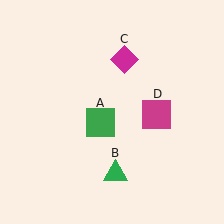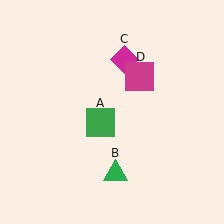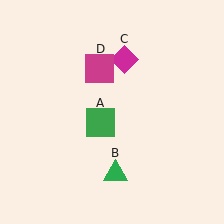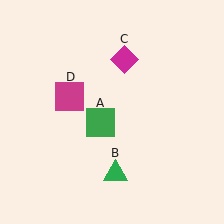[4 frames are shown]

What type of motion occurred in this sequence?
The magenta square (object D) rotated counterclockwise around the center of the scene.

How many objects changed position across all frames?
1 object changed position: magenta square (object D).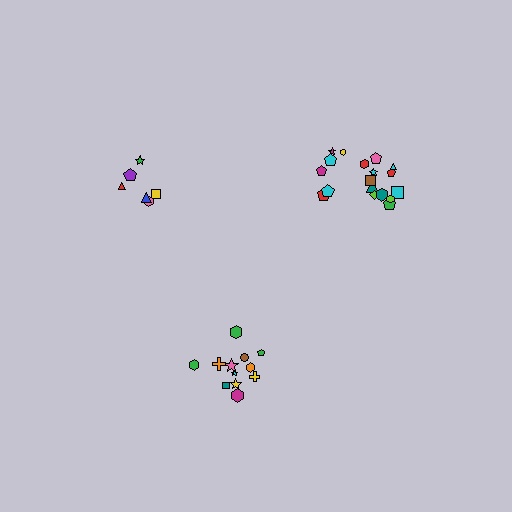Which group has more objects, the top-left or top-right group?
The top-right group.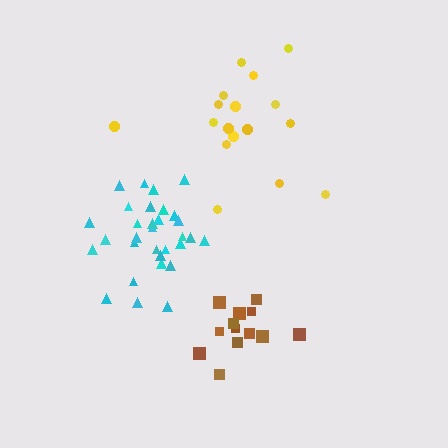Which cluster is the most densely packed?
Cyan.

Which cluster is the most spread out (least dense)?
Yellow.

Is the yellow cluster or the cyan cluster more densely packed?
Cyan.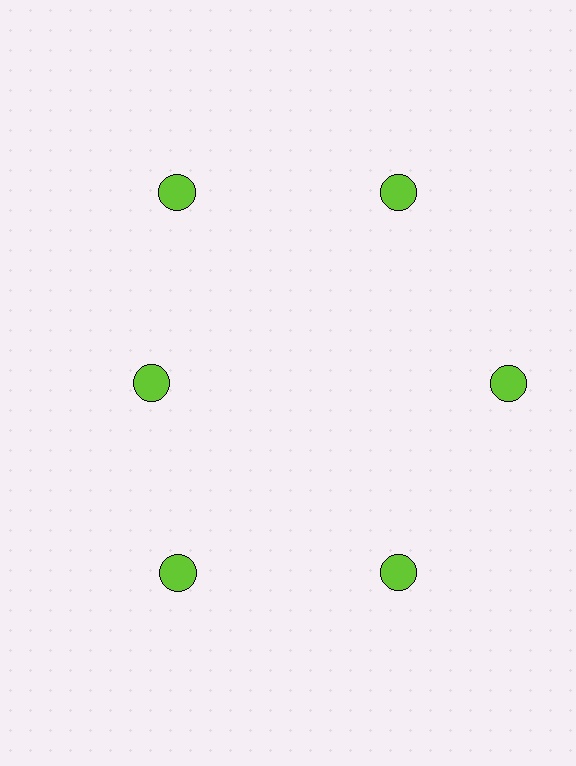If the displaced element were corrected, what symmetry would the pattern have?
It would have 6-fold rotational symmetry — the pattern would map onto itself every 60 degrees.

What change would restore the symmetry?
The symmetry would be restored by moving it outward, back onto the ring so that all 6 circles sit at equal angles and equal distance from the center.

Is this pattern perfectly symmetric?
No. The 6 lime circles are arranged in a ring, but one element near the 9 o'clock position is pulled inward toward the center, breaking the 6-fold rotational symmetry.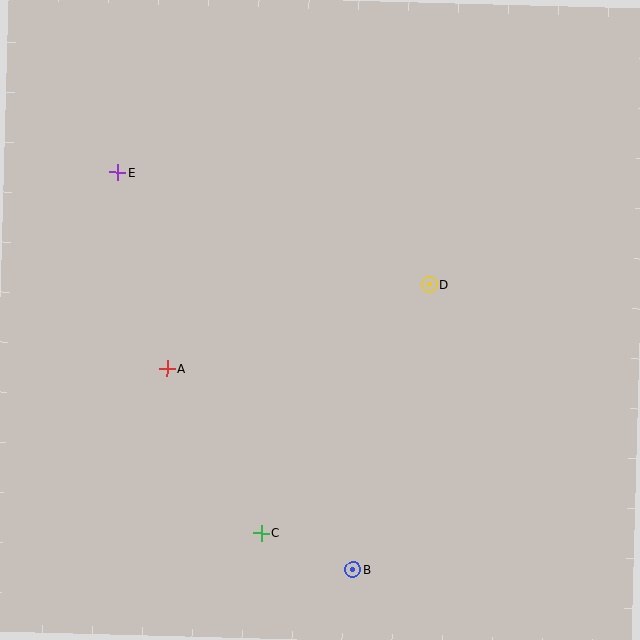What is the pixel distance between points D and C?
The distance between D and C is 299 pixels.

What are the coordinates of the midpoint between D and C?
The midpoint between D and C is at (345, 409).